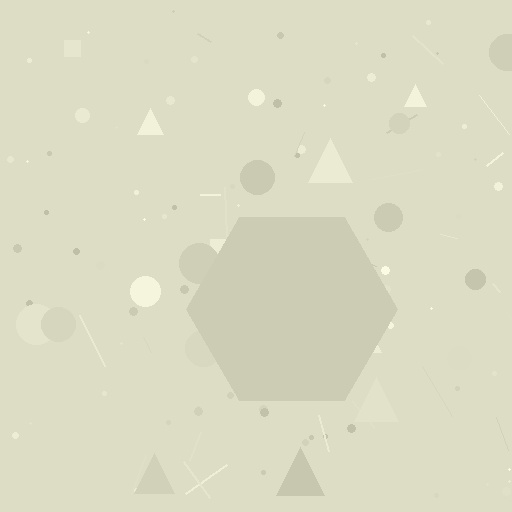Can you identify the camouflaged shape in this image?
The camouflaged shape is a hexagon.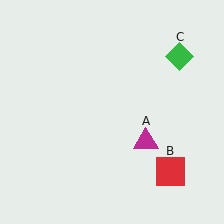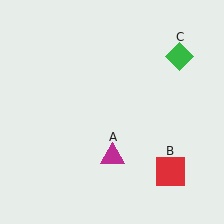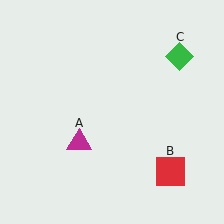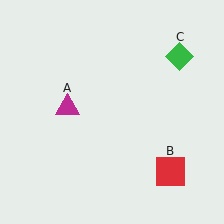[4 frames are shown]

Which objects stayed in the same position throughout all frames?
Red square (object B) and green diamond (object C) remained stationary.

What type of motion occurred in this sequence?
The magenta triangle (object A) rotated clockwise around the center of the scene.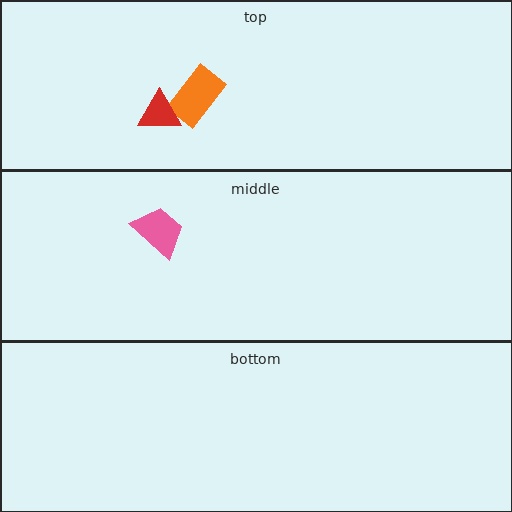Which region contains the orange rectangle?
The top region.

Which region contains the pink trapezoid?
The middle region.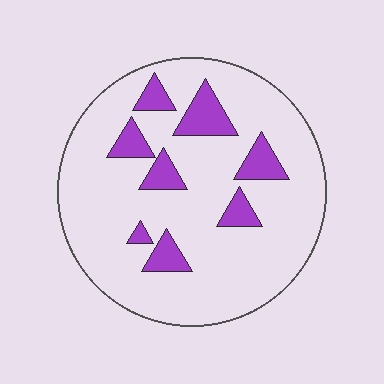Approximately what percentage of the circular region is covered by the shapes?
Approximately 15%.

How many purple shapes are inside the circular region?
8.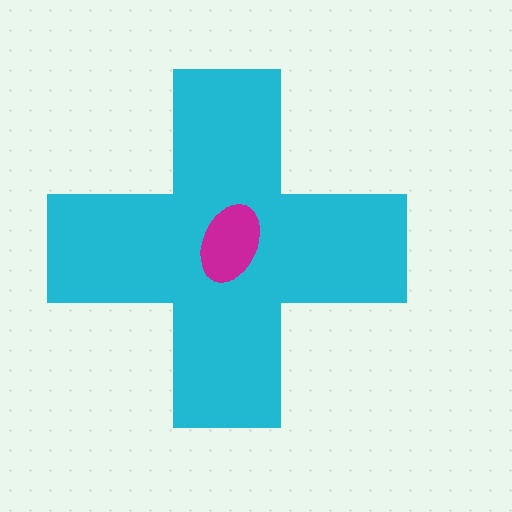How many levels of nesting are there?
2.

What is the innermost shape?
The magenta ellipse.